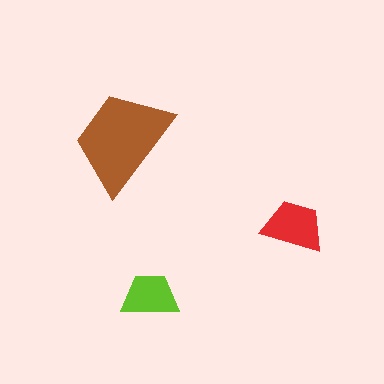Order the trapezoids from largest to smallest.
the brown one, the red one, the lime one.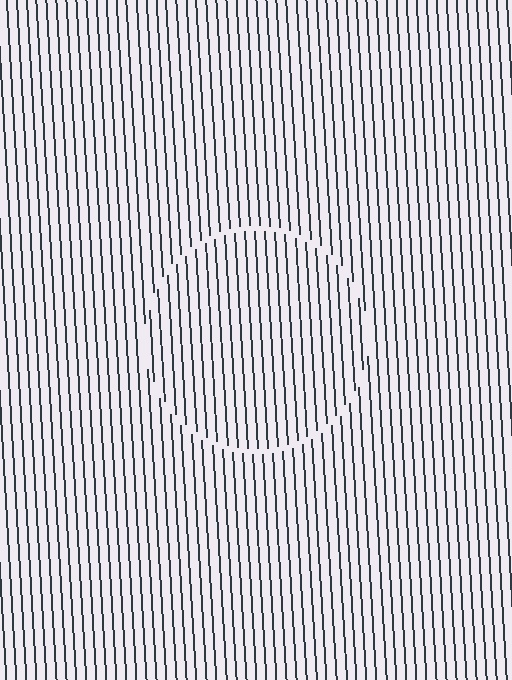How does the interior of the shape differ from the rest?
The interior of the shape contains the same grating, shifted by half a period — the contour is defined by the phase discontinuity where line-ends from the inner and outer gratings abut.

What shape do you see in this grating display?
An illusory circle. The interior of the shape contains the same grating, shifted by half a period — the contour is defined by the phase discontinuity where line-ends from the inner and outer gratings abut.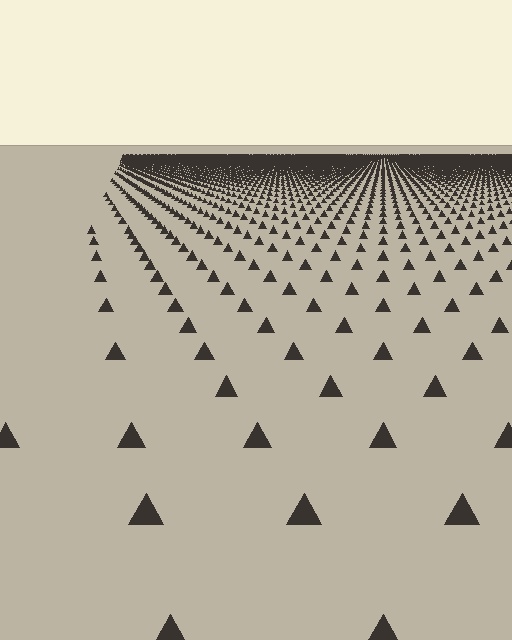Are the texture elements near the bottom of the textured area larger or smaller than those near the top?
Larger. Near the bottom, elements are closer to the viewer and appear at a bigger on-screen size.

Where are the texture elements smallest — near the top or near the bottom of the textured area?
Near the top.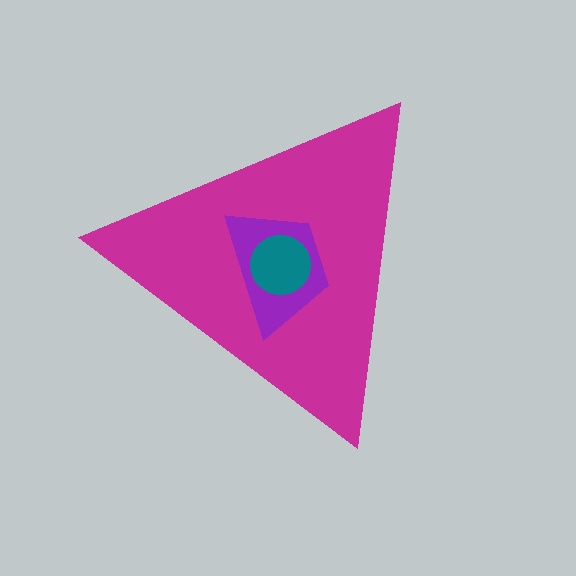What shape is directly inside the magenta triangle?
The purple trapezoid.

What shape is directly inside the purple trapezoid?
The teal circle.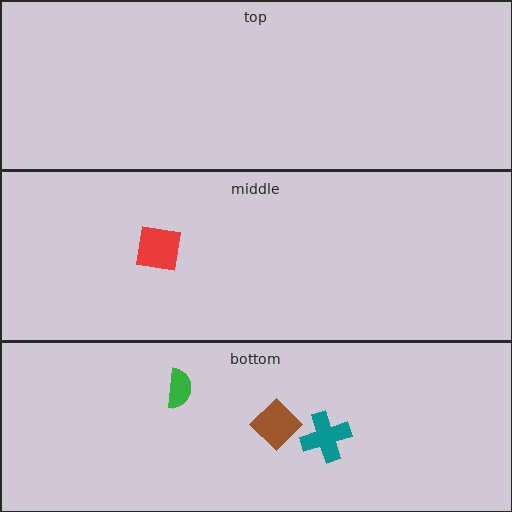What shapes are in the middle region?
The red square.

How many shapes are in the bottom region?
3.